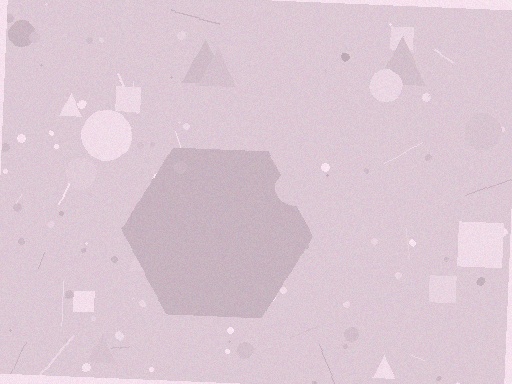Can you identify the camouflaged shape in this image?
The camouflaged shape is a hexagon.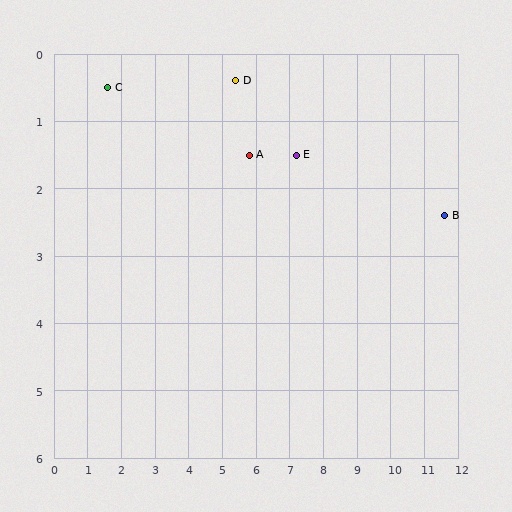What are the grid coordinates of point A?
Point A is at approximately (5.8, 1.5).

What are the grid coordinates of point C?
Point C is at approximately (1.6, 0.5).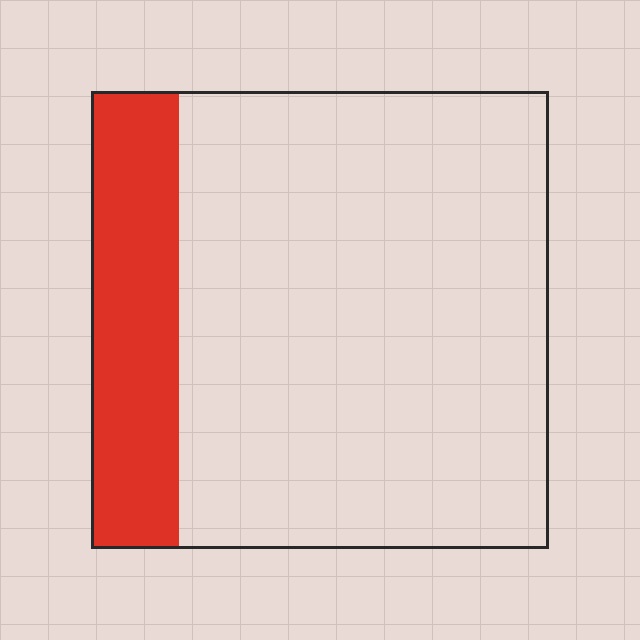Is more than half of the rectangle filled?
No.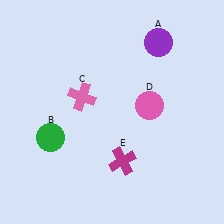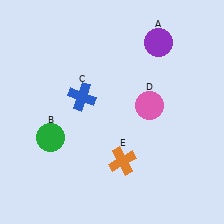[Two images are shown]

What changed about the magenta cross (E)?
In Image 1, E is magenta. In Image 2, it changed to orange.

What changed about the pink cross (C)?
In Image 1, C is pink. In Image 2, it changed to blue.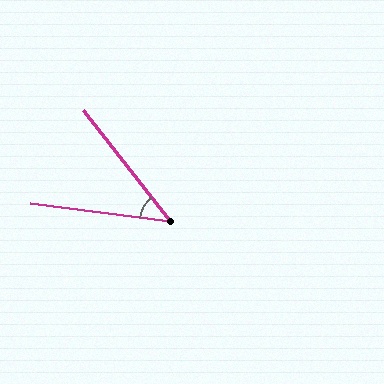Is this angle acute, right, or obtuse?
It is acute.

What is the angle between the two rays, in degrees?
Approximately 45 degrees.